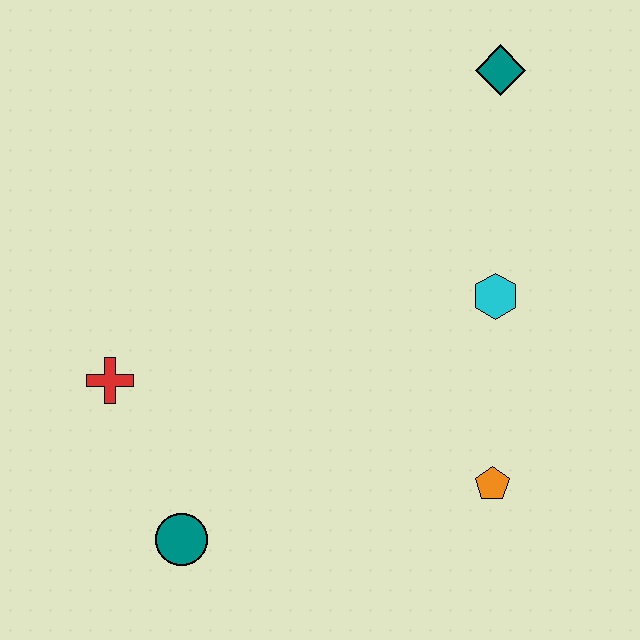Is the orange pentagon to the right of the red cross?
Yes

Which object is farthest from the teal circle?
The teal diamond is farthest from the teal circle.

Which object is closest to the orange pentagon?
The cyan hexagon is closest to the orange pentagon.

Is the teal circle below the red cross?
Yes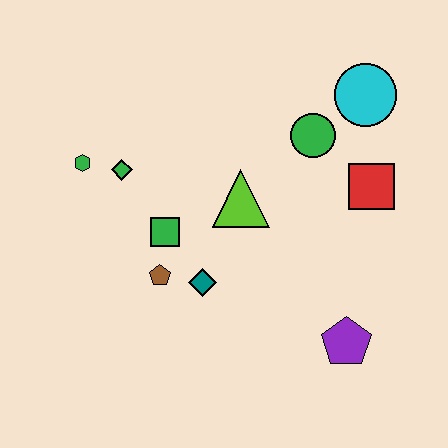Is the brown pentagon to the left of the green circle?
Yes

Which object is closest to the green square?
The brown pentagon is closest to the green square.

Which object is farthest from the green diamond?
The purple pentagon is farthest from the green diamond.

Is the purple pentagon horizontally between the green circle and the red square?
Yes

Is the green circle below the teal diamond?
No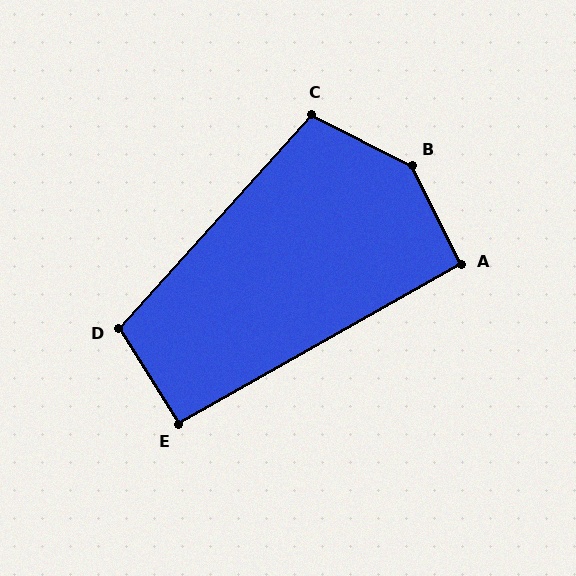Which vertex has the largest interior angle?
B, at approximately 143 degrees.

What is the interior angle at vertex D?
Approximately 105 degrees (obtuse).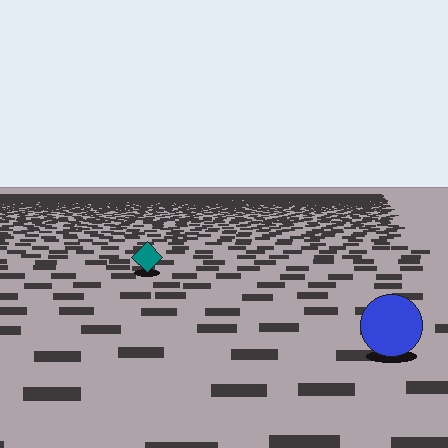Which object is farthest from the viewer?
The teal diamond is farthest from the viewer. It appears smaller and the ground texture around it is denser.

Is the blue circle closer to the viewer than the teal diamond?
Yes. The blue circle is closer — you can tell from the texture gradient: the ground texture is coarser near it.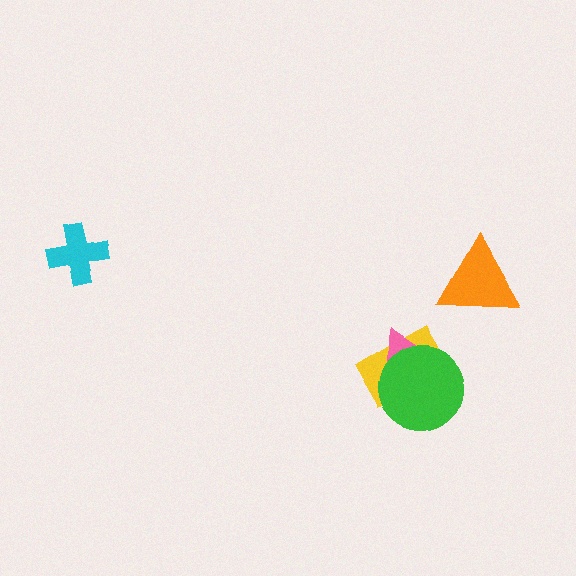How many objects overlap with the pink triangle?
2 objects overlap with the pink triangle.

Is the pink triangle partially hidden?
Yes, it is partially covered by another shape.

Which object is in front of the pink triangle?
The green circle is in front of the pink triangle.